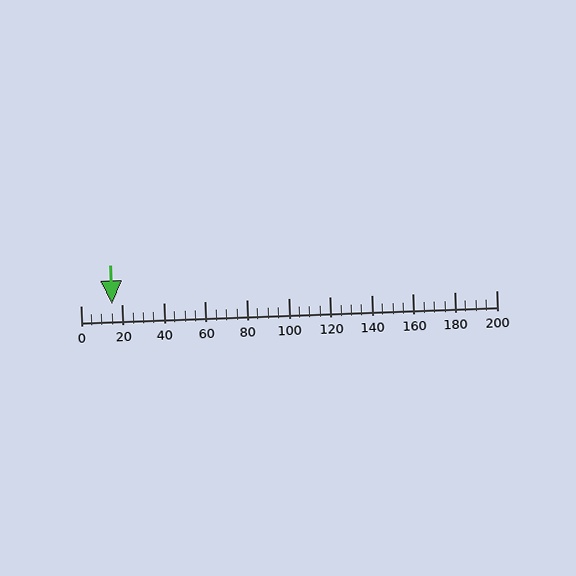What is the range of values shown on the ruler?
The ruler shows values from 0 to 200.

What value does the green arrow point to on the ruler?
The green arrow points to approximately 15.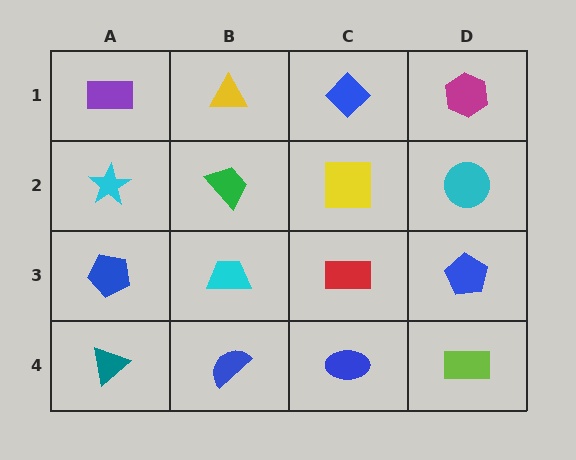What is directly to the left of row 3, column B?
A blue pentagon.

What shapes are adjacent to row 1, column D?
A cyan circle (row 2, column D), a blue diamond (row 1, column C).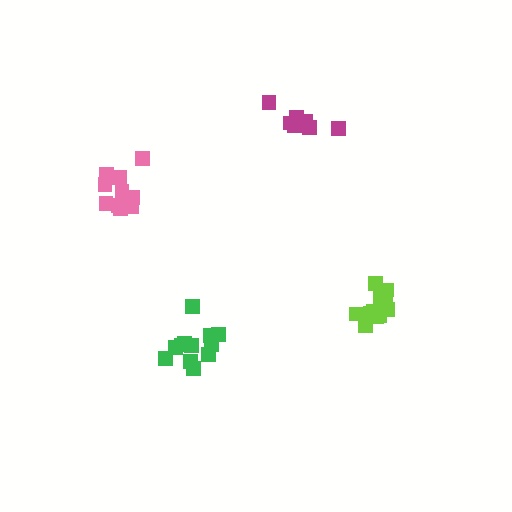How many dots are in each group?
Group 1: 7 dots, Group 2: 13 dots, Group 3: 11 dots, Group 4: 12 dots (43 total).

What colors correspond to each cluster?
The clusters are colored: magenta, lime, pink, green.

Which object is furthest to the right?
The lime cluster is rightmost.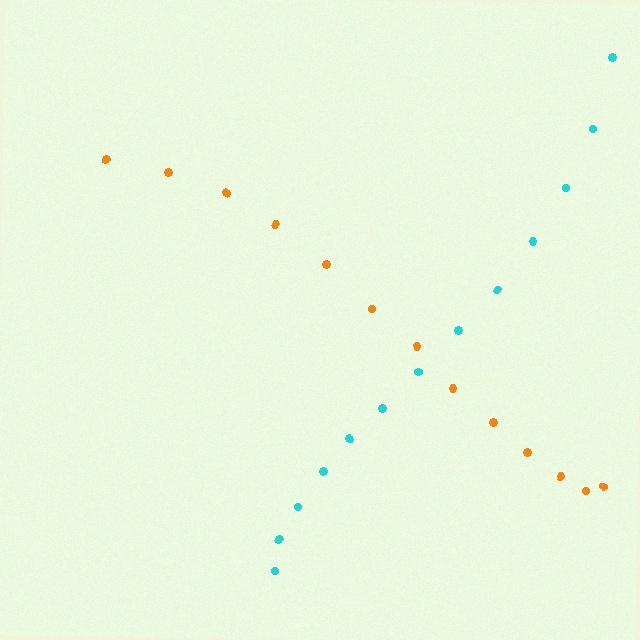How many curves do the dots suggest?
There are 2 distinct paths.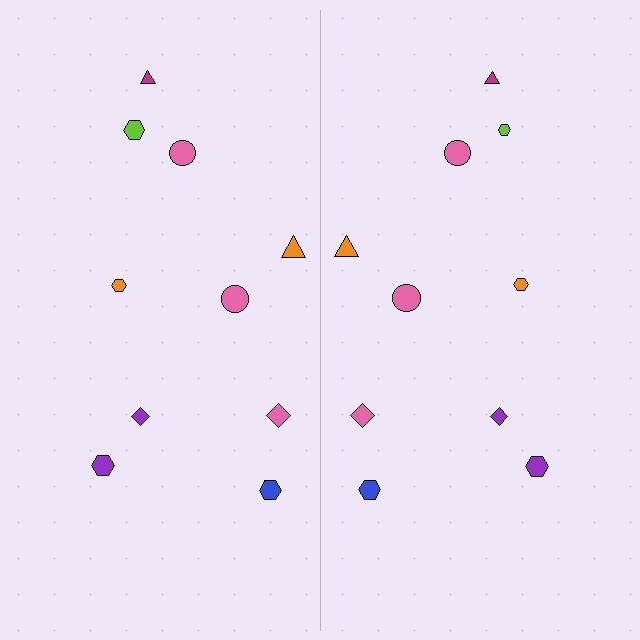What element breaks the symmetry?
The lime hexagon on the right side has a different size than its mirror counterpart.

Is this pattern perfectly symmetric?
No, the pattern is not perfectly symmetric. The lime hexagon on the right side has a different size than its mirror counterpart.